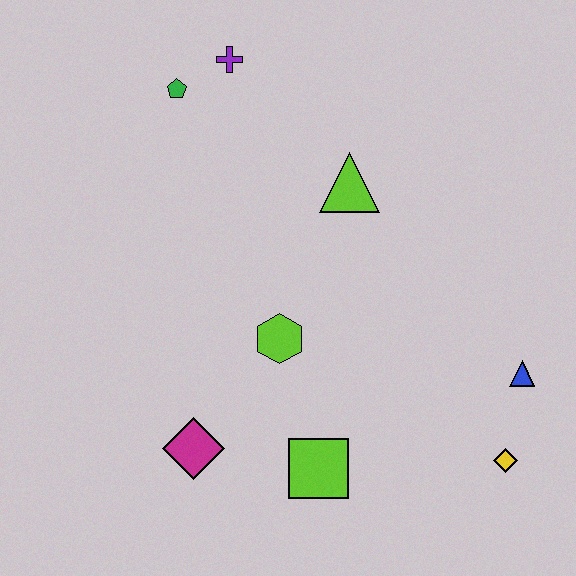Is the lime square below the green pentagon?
Yes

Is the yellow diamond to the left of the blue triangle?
Yes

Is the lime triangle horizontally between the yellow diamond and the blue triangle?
No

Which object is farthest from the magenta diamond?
The purple cross is farthest from the magenta diamond.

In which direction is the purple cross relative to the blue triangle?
The purple cross is above the blue triangle.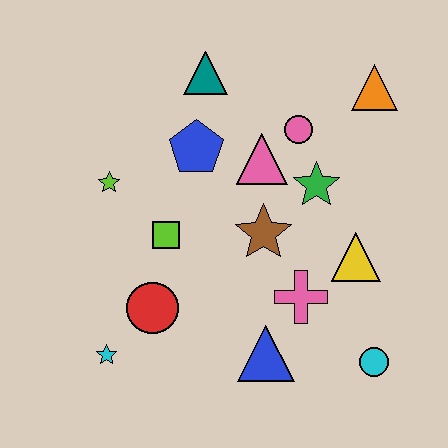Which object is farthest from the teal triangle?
The cyan circle is farthest from the teal triangle.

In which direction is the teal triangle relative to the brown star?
The teal triangle is above the brown star.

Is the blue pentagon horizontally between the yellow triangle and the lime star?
Yes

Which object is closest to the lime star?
The lime square is closest to the lime star.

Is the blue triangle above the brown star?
No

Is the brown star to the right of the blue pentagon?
Yes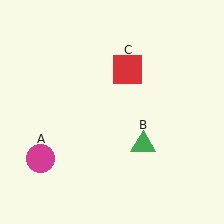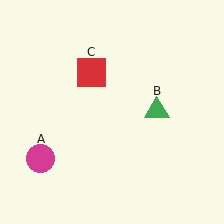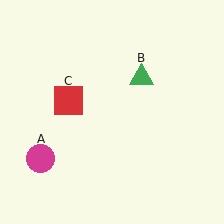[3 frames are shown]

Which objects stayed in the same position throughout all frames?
Magenta circle (object A) remained stationary.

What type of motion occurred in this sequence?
The green triangle (object B), red square (object C) rotated counterclockwise around the center of the scene.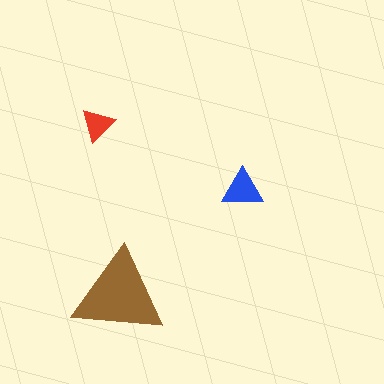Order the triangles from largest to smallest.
the brown one, the blue one, the red one.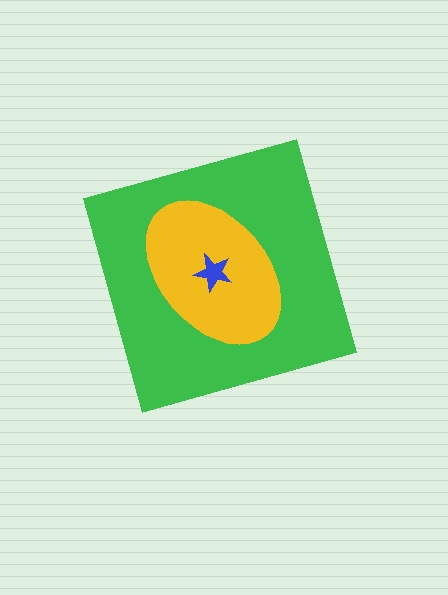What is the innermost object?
The blue star.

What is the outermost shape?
The green diamond.